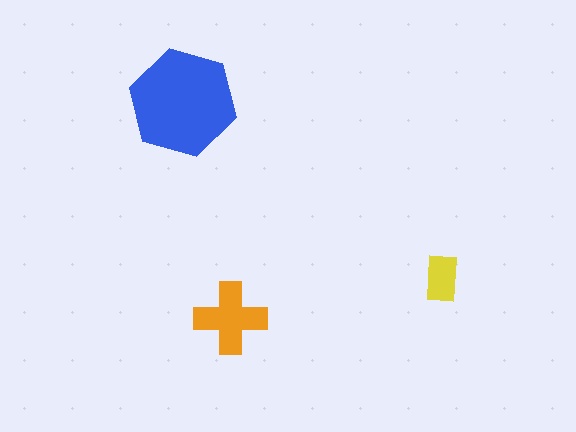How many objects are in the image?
There are 3 objects in the image.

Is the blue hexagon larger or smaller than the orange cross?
Larger.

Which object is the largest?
The blue hexagon.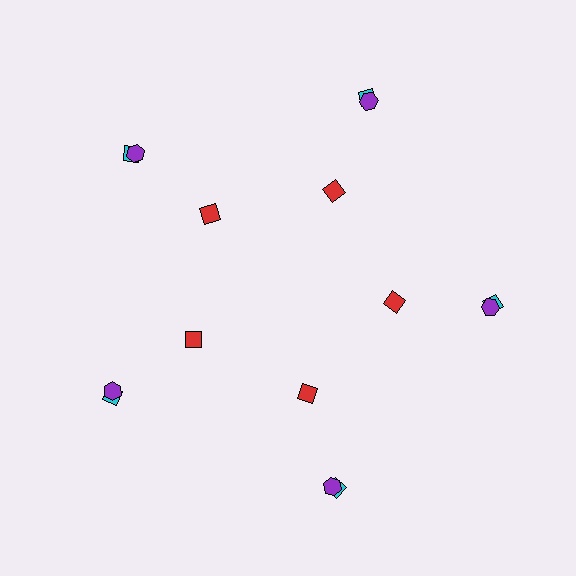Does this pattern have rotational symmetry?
Yes, this pattern has 5-fold rotational symmetry. It looks the same after rotating 72 degrees around the center.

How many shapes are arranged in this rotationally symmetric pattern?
There are 15 shapes, arranged in 5 groups of 3.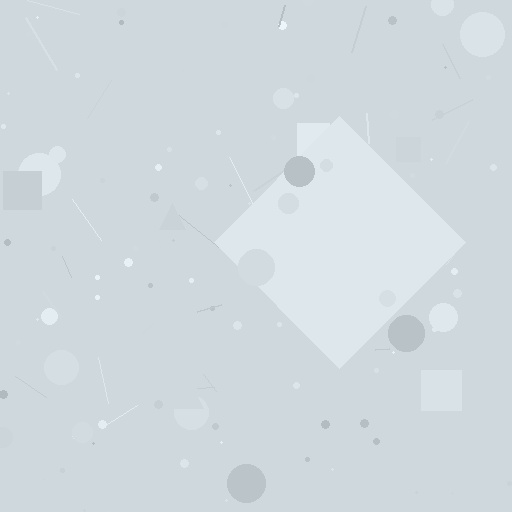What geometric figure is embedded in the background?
A diamond is embedded in the background.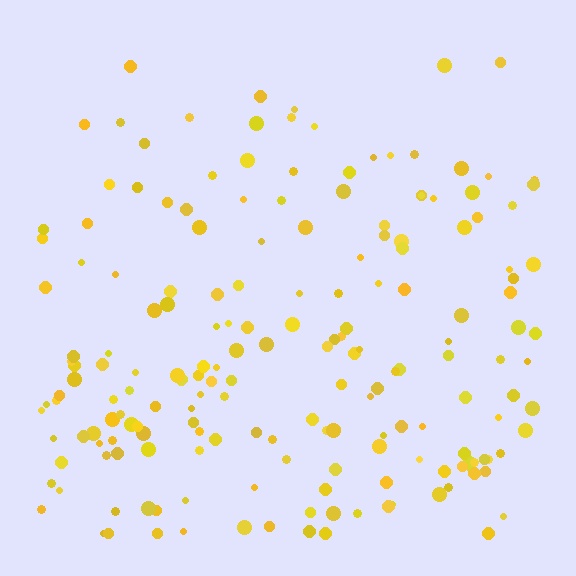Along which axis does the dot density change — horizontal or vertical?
Vertical.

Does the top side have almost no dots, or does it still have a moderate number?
Still a moderate number, just noticeably fewer than the bottom.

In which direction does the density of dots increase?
From top to bottom, with the bottom side densest.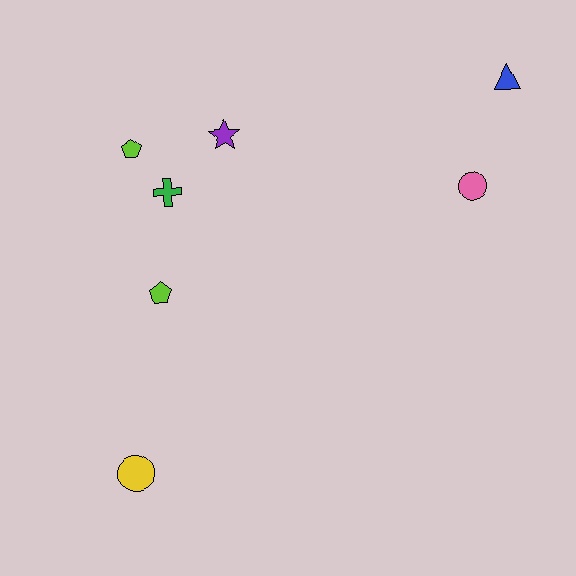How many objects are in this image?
There are 7 objects.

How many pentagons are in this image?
There are 2 pentagons.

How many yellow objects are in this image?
There is 1 yellow object.